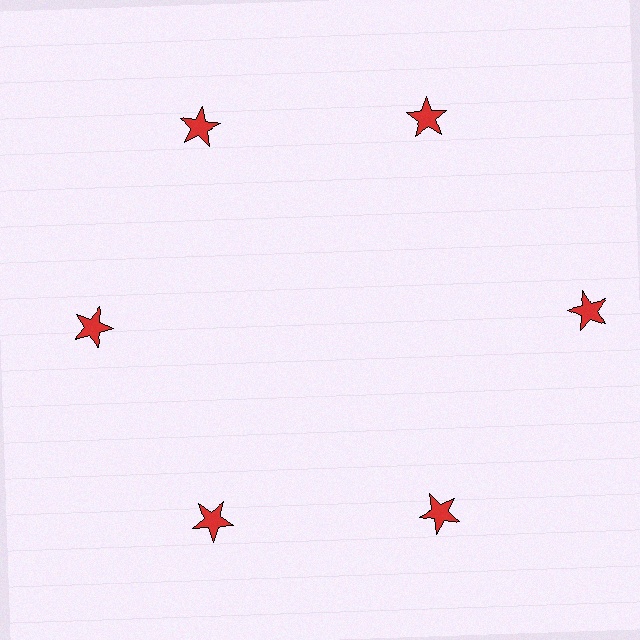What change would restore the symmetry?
The symmetry would be restored by moving it inward, back onto the ring so that all 6 stars sit at equal angles and equal distance from the center.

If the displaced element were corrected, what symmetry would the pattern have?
It would have 6-fold rotational symmetry — the pattern would map onto itself every 60 degrees.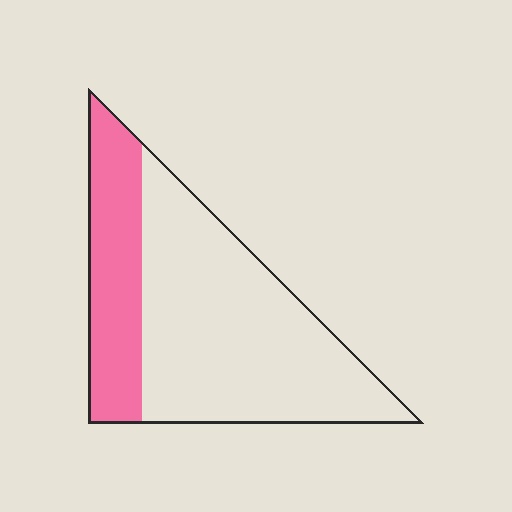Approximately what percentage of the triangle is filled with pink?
Approximately 30%.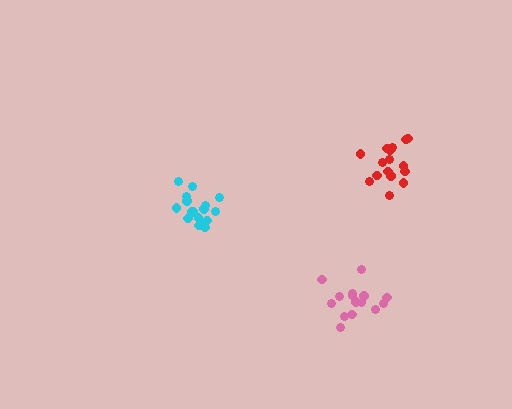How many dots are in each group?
Group 1: 17 dots, Group 2: 16 dots, Group 3: 15 dots (48 total).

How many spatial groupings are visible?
There are 3 spatial groupings.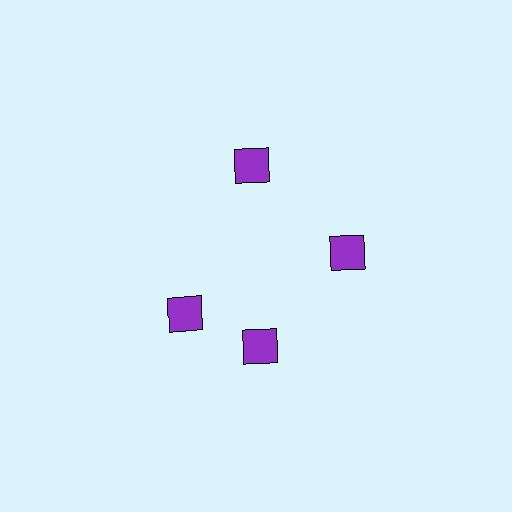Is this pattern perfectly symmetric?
No. The 4 purple diamonds are arranged in a ring, but one element near the 9 o'clock position is rotated out of alignment along the ring, breaking the 4-fold rotational symmetry.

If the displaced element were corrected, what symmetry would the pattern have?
It would have 4-fold rotational symmetry — the pattern would map onto itself every 90 degrees.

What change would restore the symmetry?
The symmetry would be restored by rotating it back into even spacing with its neighbors so that all 4 diamonds sit at equal angles and equal distance from the center.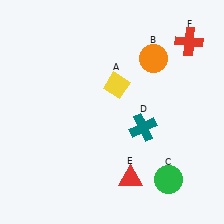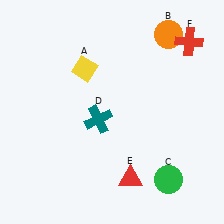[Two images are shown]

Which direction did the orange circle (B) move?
The orange circle (B) moved up.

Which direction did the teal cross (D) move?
The teal cross (D) moved left.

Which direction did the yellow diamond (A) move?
The yellow diamond (A) moved left.